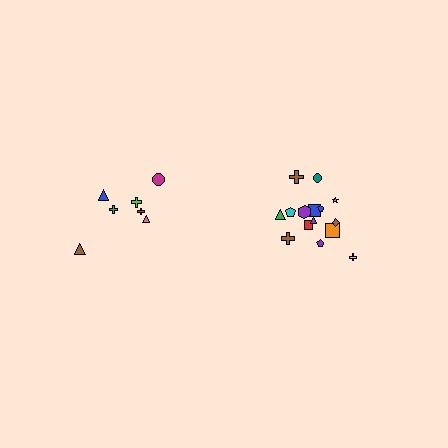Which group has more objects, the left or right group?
The right group.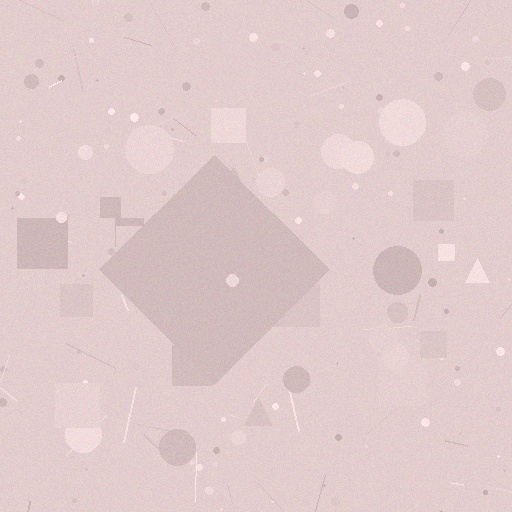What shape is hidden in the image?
A diamond is hidden in the image.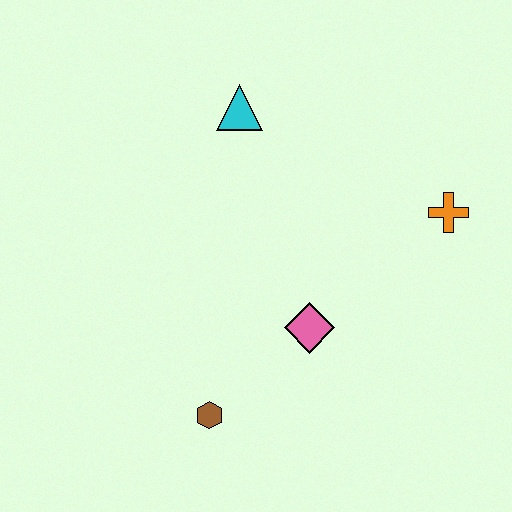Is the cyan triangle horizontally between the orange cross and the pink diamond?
No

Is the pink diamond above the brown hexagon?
Yes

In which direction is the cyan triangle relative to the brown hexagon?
The cyan triangle is above the brown hexagon.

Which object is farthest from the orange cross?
The brown hexagon is farthest from the orange cross.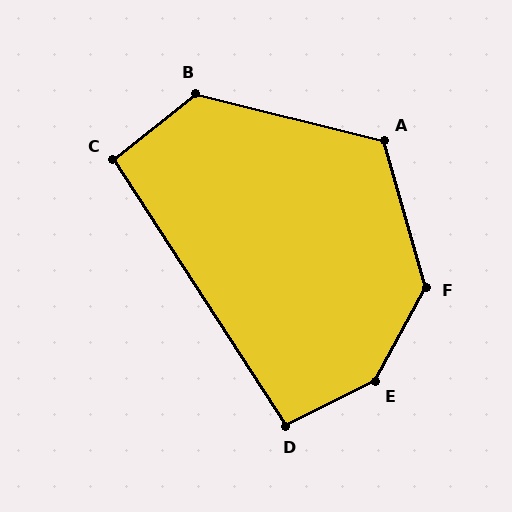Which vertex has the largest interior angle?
E, at approximately 145 degrees.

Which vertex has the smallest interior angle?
C, at approximately 95 degrees.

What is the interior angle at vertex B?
Approximately 128 degrees (obtuse).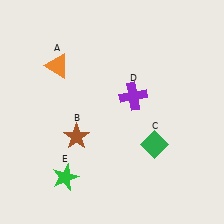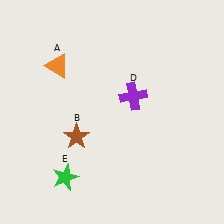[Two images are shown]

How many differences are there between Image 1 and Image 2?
There is 1 difference between the two images.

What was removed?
The green diamond (C) was removed in Image 2.